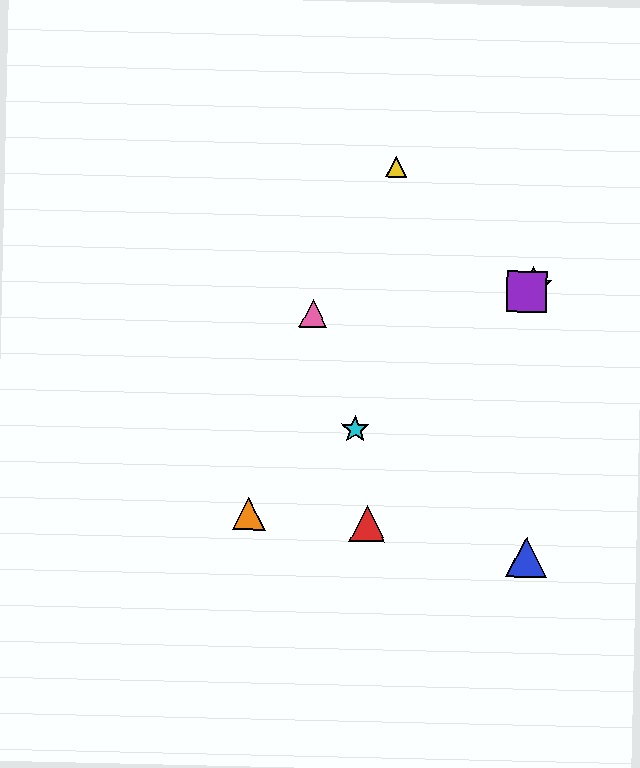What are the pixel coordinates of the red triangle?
The red triangle is at (367, 524).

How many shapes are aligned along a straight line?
4 shapes (the green star, the purple square, the orange triangle, the cyan star) are aligned along a straight line.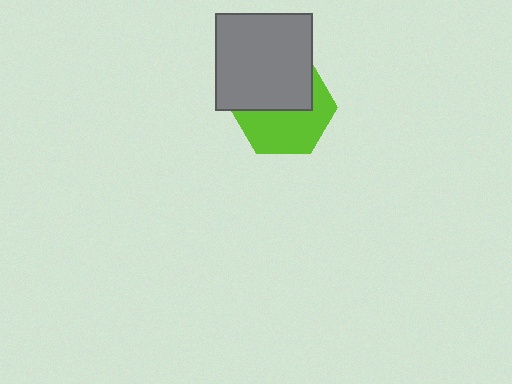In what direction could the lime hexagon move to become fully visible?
The lime hexagon could move down. That would shift it out from behind the gray square entirely.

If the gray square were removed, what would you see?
You would see the complete lime hexagon.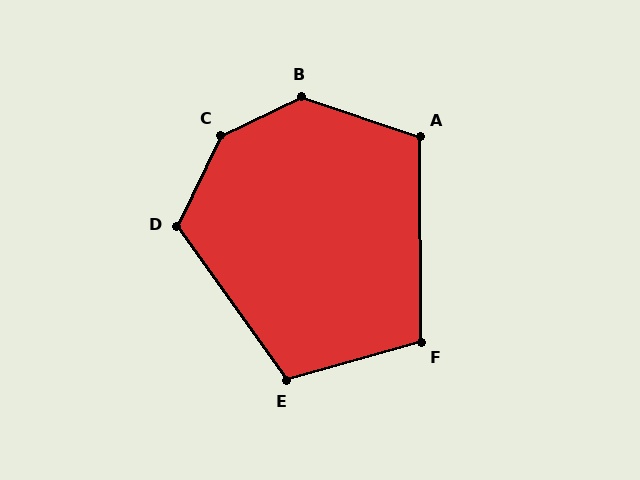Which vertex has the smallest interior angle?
F, at approximately 105 degrees.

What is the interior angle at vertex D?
Approximately 118 degrees (obtuse).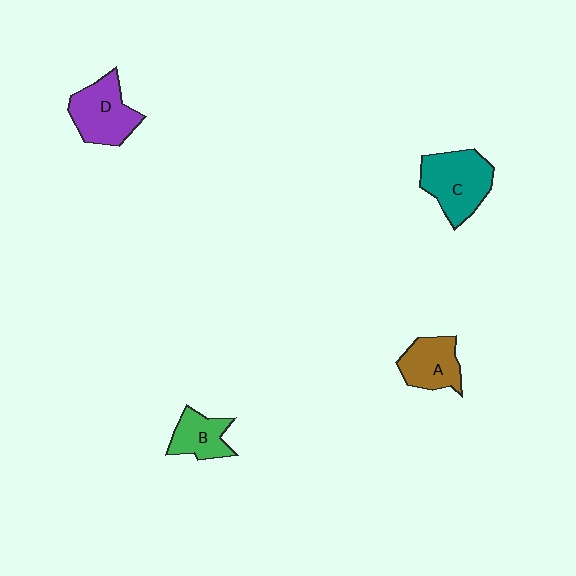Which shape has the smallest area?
Shape B (green).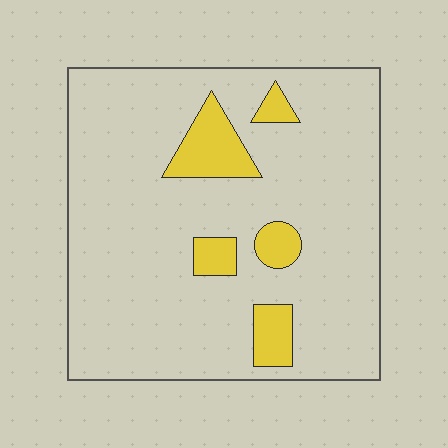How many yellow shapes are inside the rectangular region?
5.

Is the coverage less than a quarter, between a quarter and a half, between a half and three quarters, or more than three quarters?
Less than a quarter.